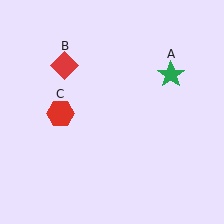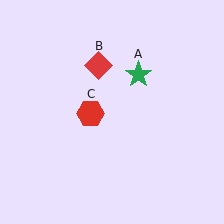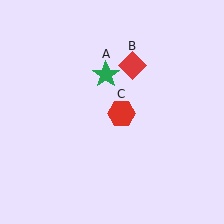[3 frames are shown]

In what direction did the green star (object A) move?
The green star (object A) moved left.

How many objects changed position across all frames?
3 objects changed position: green star (object A), red diamond (object B), red hexagon (object C).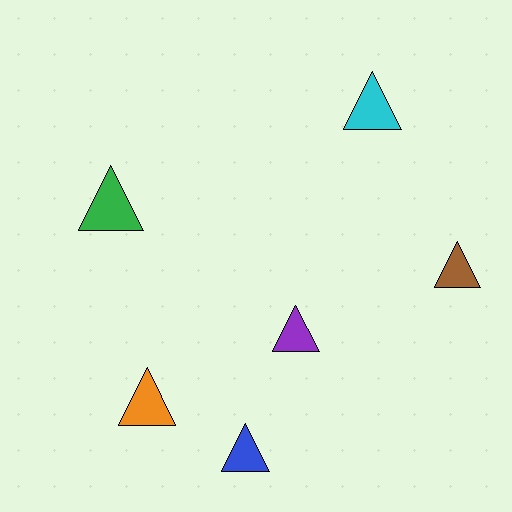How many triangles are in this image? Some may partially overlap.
There are 6 triangles.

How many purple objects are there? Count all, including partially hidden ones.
There is 1 purple object.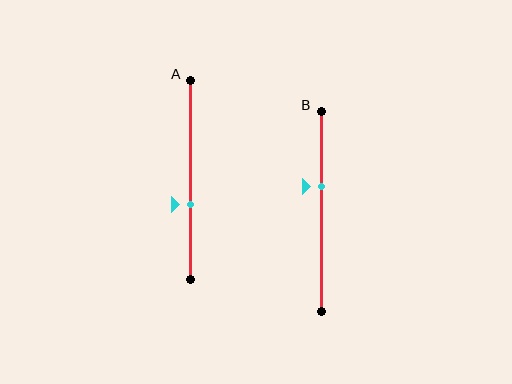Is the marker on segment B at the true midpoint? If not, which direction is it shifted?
No, the marker on segment B is shifted upward by about 13% of the segment length.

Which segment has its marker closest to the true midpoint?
Segment A has its marker closest to the true midpoint.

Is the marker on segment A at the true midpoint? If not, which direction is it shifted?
No, the marker on segment A is shifted downward by about 12% of the segment length.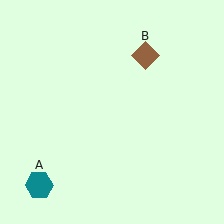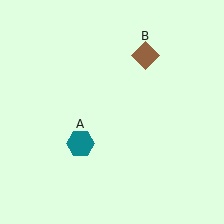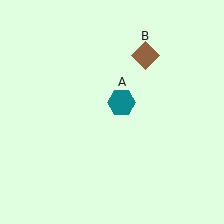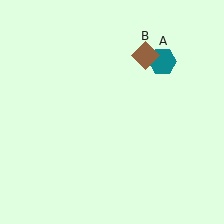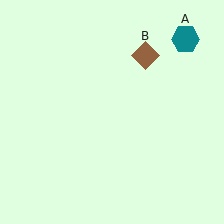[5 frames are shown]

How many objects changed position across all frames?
1 object changed position: teal hexagon (object A).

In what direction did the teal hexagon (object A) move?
The teal hexagon (object A) moved up and to the right.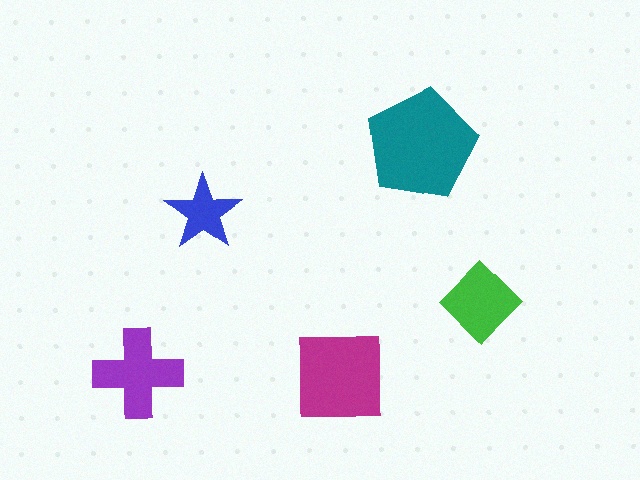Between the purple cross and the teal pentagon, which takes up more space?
The teal pentagon.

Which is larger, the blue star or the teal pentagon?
The teal pentagon.